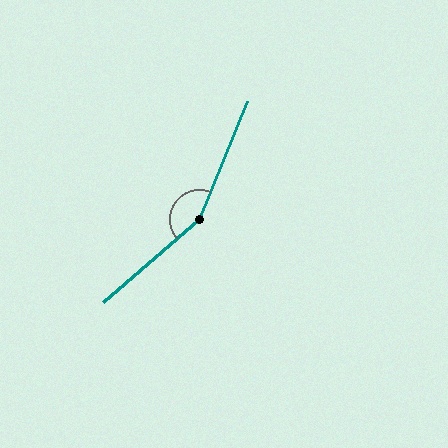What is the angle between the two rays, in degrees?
Approximately 153 degrees.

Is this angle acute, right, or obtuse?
It is obtuse.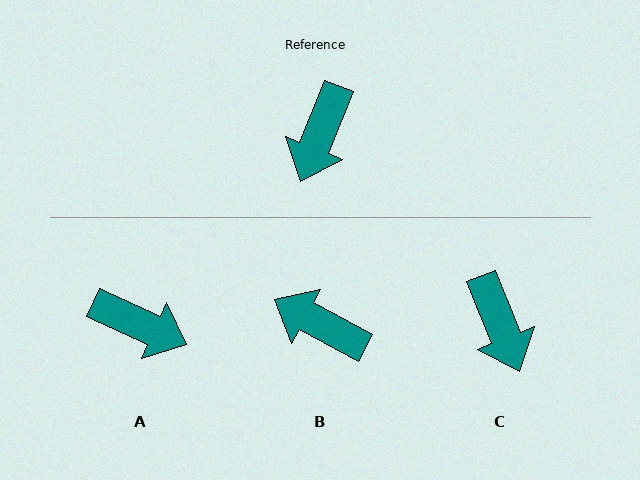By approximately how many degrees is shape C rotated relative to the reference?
Approximately 44 degrees counter-clockwise.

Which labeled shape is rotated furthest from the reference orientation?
B, about 96 degrees away.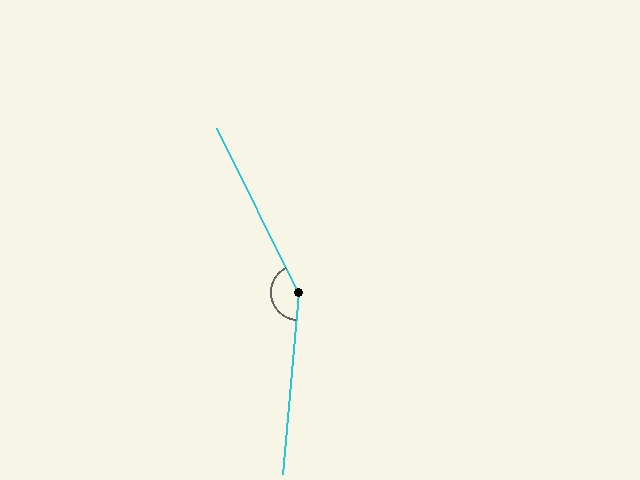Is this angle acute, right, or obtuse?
It is obtuse.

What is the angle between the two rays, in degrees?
Approximately 149 degrees.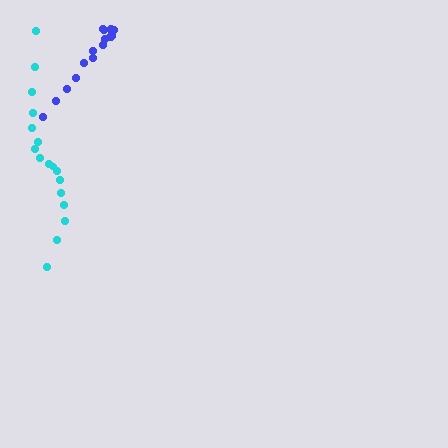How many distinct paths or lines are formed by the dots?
There are 2 distinct paths.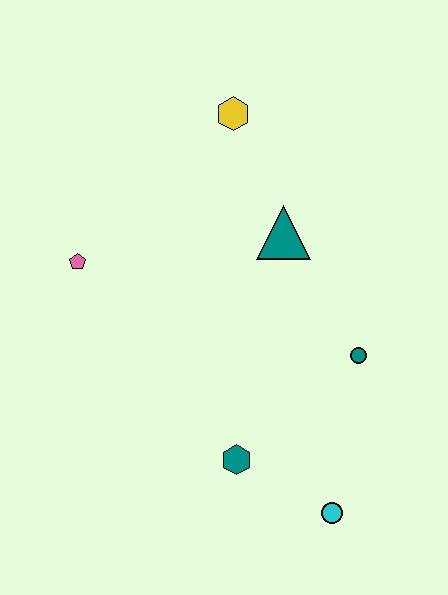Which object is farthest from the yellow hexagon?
The cyan circle is farthest from the yellow hexagon.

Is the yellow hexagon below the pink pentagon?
No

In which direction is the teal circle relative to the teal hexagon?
The teal circle is to the right of the teal hexagon.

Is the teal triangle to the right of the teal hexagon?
Yes